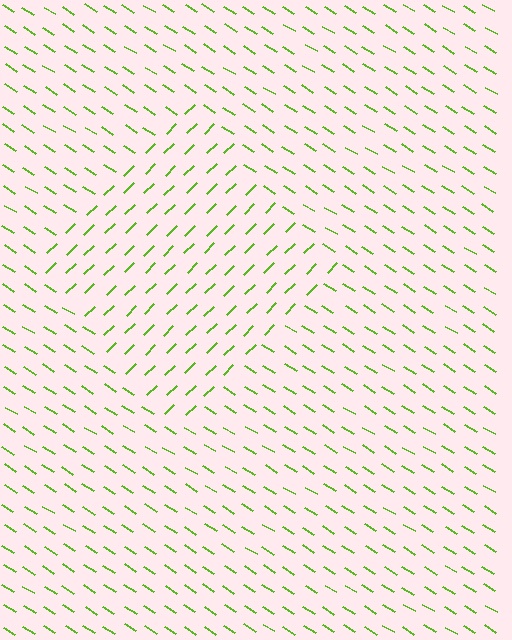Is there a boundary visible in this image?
Yes, there is a texture boundary formed by a change in line orientation.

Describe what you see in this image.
The image is filled with small lime line segments. A diamond region in the image has lines oriented differently from the surrounding lines, creating a visible texture boundary.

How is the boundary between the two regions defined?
The boundary is defined purely by a change in line orientation (approximately 76 degrees difference). All lines are the same color and thickness.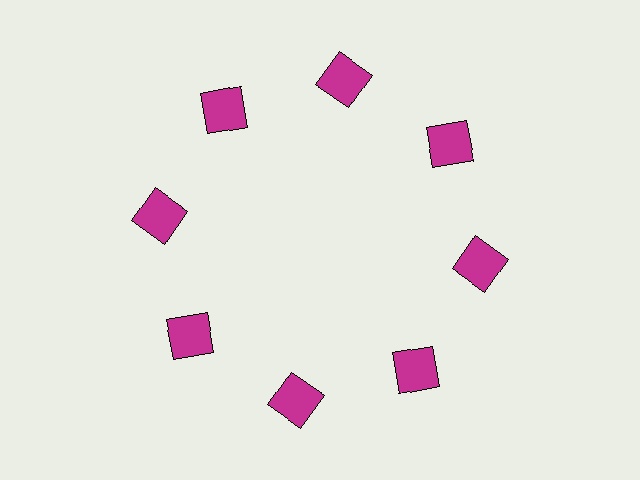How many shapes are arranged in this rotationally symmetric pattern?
There are 8 shapes, arranged in 8 groups of 1.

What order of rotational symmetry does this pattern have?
This pattern has 8-fold rotational symmetry.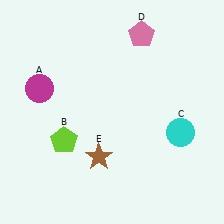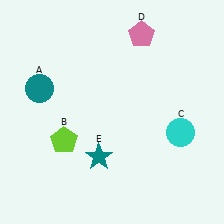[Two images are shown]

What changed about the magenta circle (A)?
In Image 1, A is magenta. In Image 2, it changed to teal.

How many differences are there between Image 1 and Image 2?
There are 2 differences between the two images.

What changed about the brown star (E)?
In Image 1, E is brown. In Image 2, it changed to teal.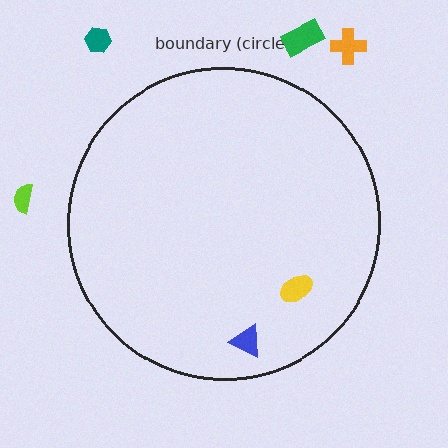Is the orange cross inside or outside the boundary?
Outside.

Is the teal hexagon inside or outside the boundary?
Outside.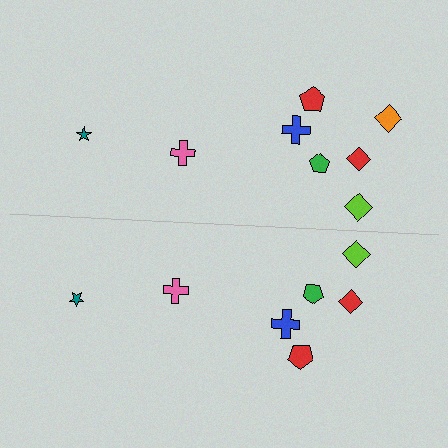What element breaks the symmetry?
A orange diamond is missing from the bottom side.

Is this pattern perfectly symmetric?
No, the pattern is not perfectly symmetric. A orange diamond is missing from the bottom side.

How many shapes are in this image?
There are 15 shapes in this image.